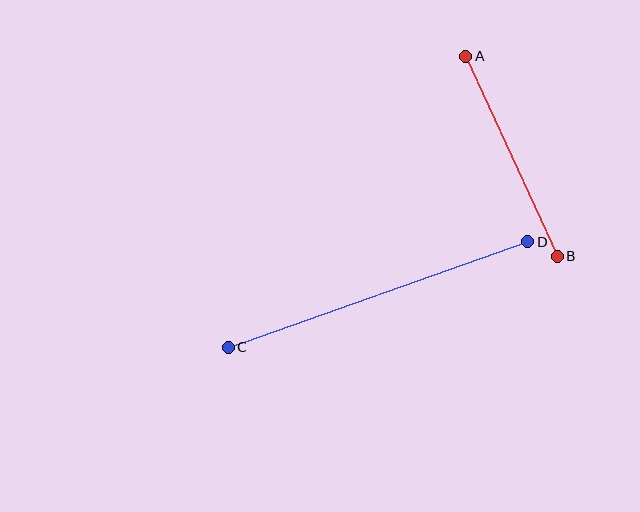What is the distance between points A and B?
The distance is approximately 220 pixels.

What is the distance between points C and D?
The distance is approximately 317 pixels.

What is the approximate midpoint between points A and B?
The midpoint is at approximately (512, 156) pixels.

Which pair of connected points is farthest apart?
Points C and D are farthest apart.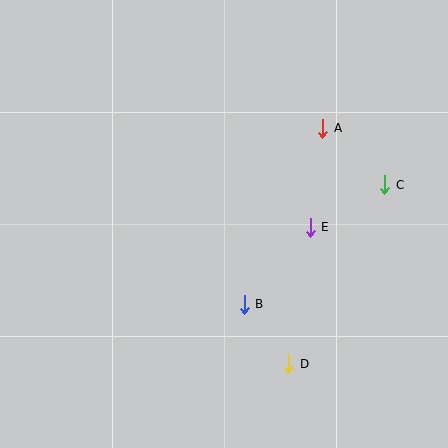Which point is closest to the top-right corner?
Point A is closest to the top-right corner.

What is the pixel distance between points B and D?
The distance between B and D is 74 pixels.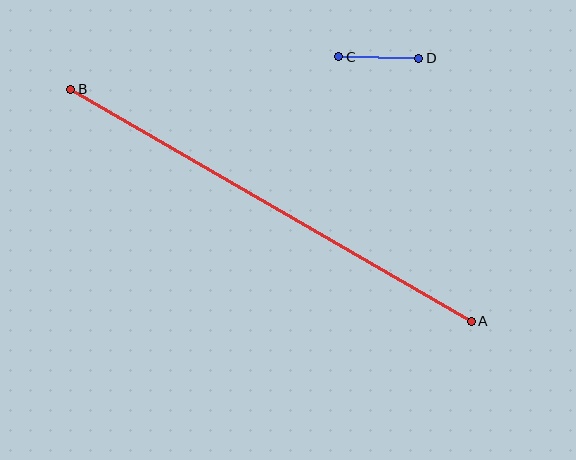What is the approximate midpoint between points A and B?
The midpoint is at approximately (271, 205) pixels.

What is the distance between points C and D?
The distance is approximately 80 pixels.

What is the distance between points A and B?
The distance is approximately 463 pixels.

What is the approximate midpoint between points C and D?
The midpoint is at approximately (379, 57) pixels.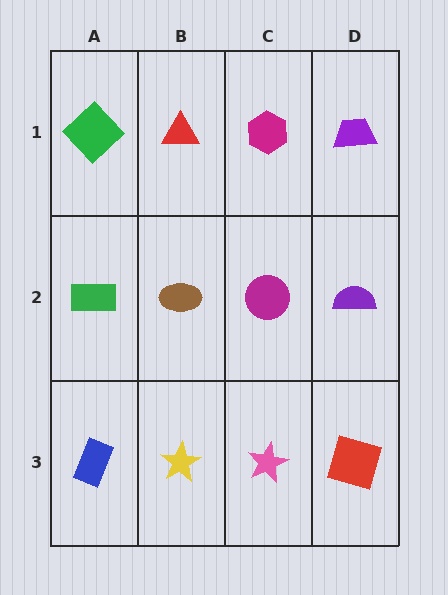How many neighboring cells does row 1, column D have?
2.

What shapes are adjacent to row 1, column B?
A brown ellipse (row 2, column B), a green diamond (row 1, column A), a magenta hexagon (row 1, column C).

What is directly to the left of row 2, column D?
A magenta circle.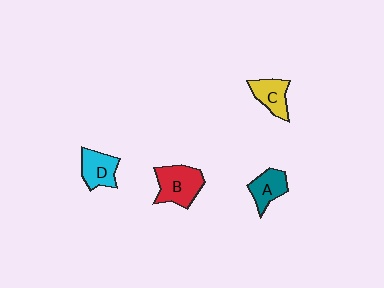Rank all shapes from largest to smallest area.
From largest to smallest: B (red), D (cyan), C (yellow), A (teal).